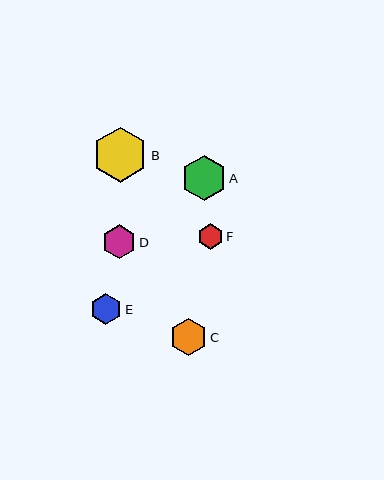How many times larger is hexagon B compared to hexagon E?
Hexagon B is approximately 1.8 times the size of hexagon E.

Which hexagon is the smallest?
Hexagon F is the smallest with a size of approximately 26 pixels.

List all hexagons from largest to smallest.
From largest to smallest: B, A, C, D, E, F.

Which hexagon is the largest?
Hexagon B is the largest with a size of approximately 55 pixels.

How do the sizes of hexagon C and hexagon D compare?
Hexagon C and hexagon D are approximately the same size.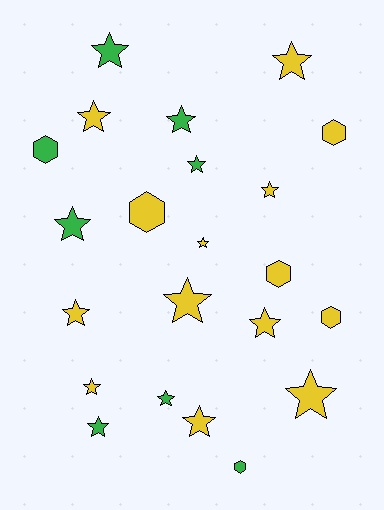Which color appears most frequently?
Yellow, with 14 objects.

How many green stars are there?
There are 6 green stars.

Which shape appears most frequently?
Star, with 16 objects.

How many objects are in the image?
There are 22 objects.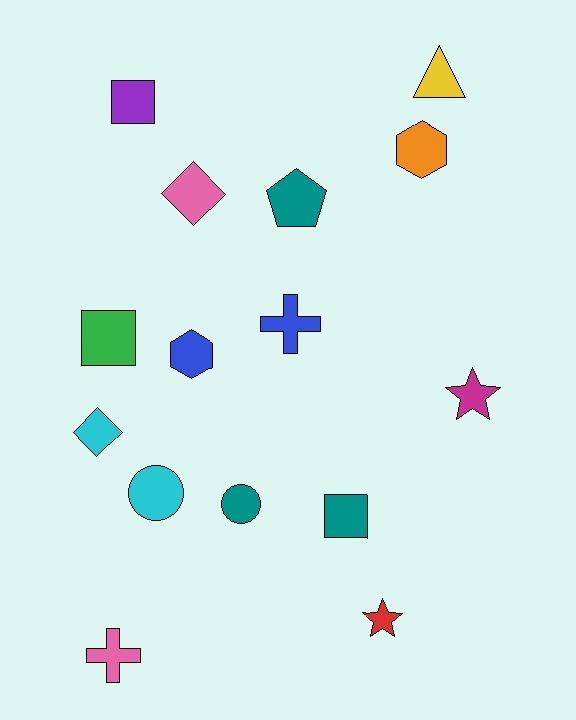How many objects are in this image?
There are 15 objects.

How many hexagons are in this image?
There are 2 hexagons.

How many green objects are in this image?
There is 1 green object.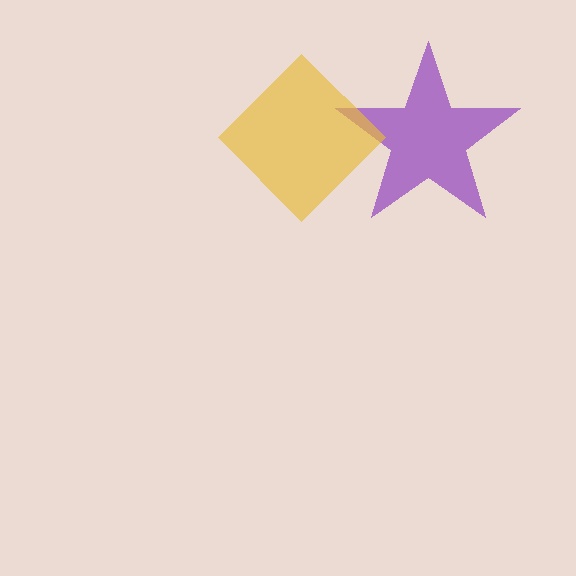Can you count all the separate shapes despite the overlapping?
Yes, there are 2 separate shapes.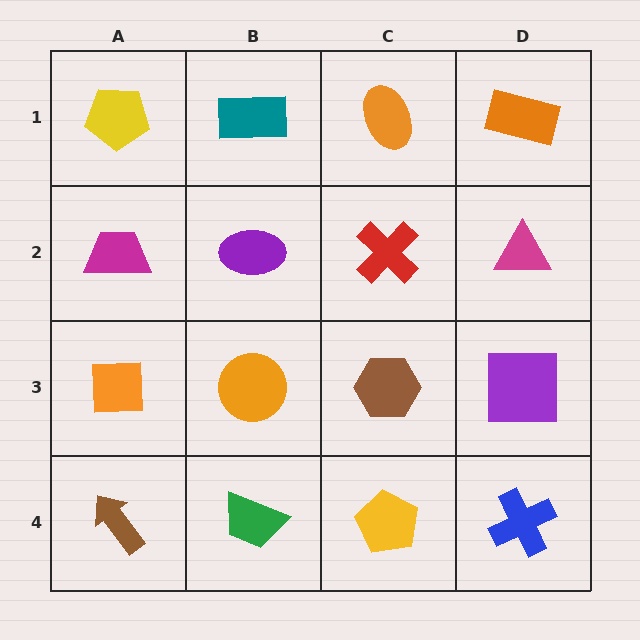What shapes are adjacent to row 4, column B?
An orange circle (row 3, column B), a brown arrow (row 4, column A), a yellow pentagon (row 4, column C).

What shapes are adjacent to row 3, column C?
A red cross (row 2, column C), a yellow pentagon (row 4, column C), an orange circle (row 3, column B), a purple square (row 3, column D).